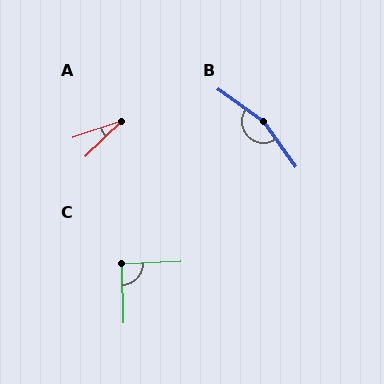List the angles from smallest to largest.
A (26°), C (91°), B (161°).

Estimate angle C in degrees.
Approximately 91 degrees.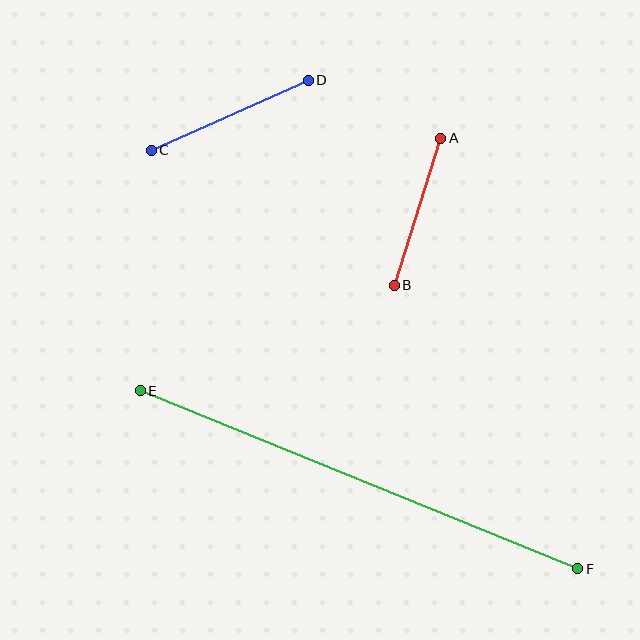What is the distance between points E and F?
The distance is approximately 473 pixels.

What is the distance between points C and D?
The distance is approximately 172 pixels.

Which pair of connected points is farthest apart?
Points E and F are farthest apart.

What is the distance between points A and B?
The distance is approximately 154 pixels.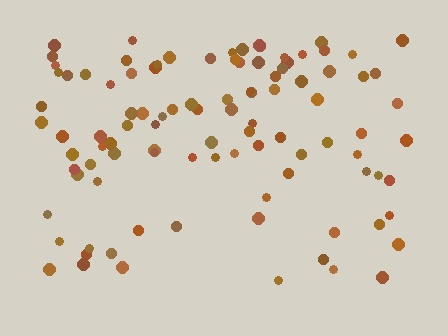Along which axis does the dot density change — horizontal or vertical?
Vertical.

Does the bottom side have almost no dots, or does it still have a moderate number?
Still a moderate number, just noticeably fewer than the top.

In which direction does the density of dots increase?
From bottom to top, with the top side densest.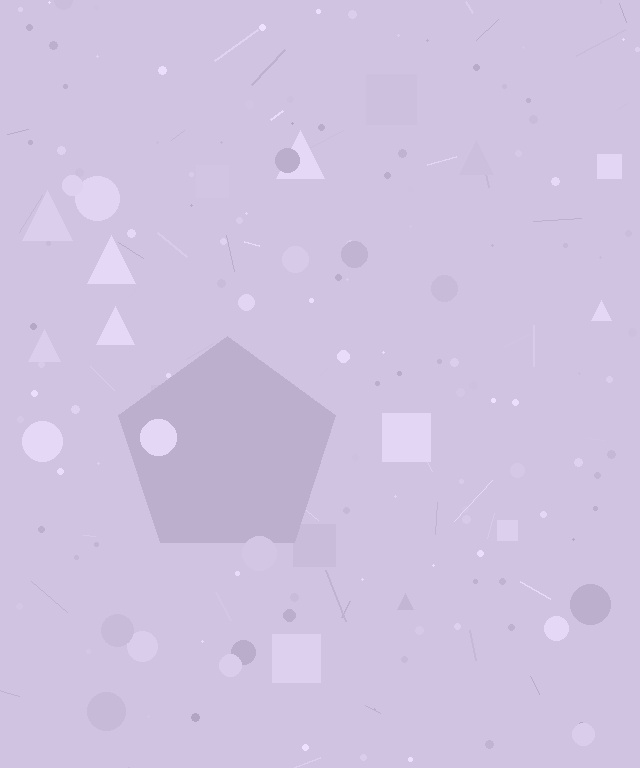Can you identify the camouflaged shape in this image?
The camouflaged shape is a pentagon.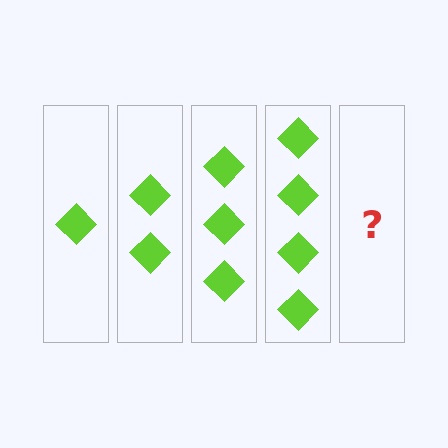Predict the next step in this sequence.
The next step is 5 diamonds.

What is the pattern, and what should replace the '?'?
The pattern is that each step adds one more diamond. The '?' should be 5 diamonds.